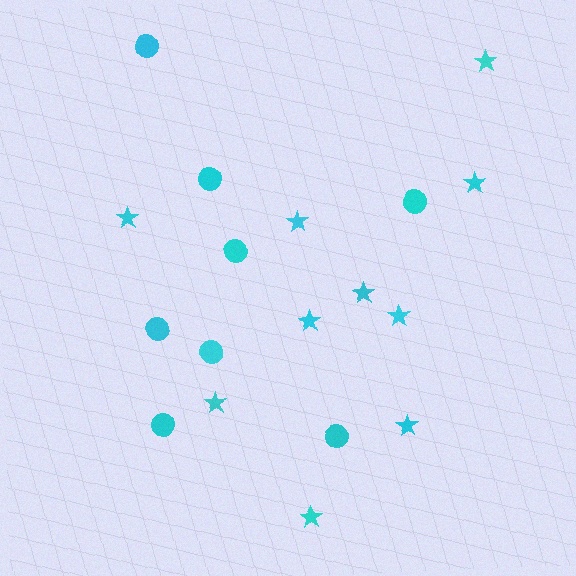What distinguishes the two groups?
There are 2 groups: one group of stars (10) and one group of circles (8).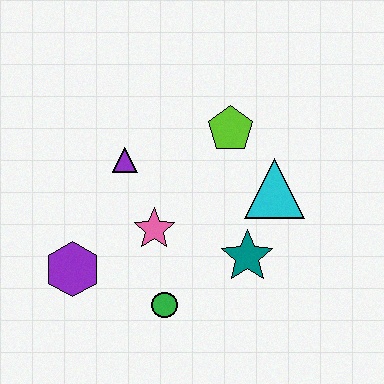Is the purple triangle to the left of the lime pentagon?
Yes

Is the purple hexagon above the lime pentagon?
No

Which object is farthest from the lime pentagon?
The purple hexagon is farthest from the lime pentagon.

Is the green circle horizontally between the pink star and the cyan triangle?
Yes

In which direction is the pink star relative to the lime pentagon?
The pink star is below the lime pentagon.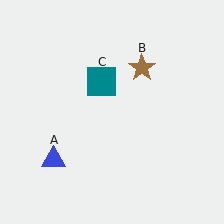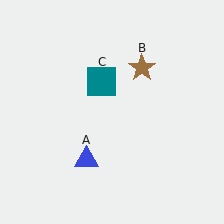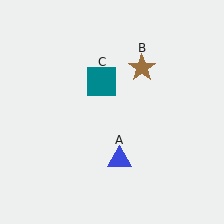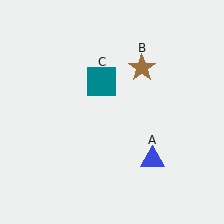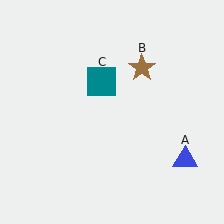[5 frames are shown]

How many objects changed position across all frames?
1 object changed position: blue triangle (object A).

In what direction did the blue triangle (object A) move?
The blue triangle (object A) moved right.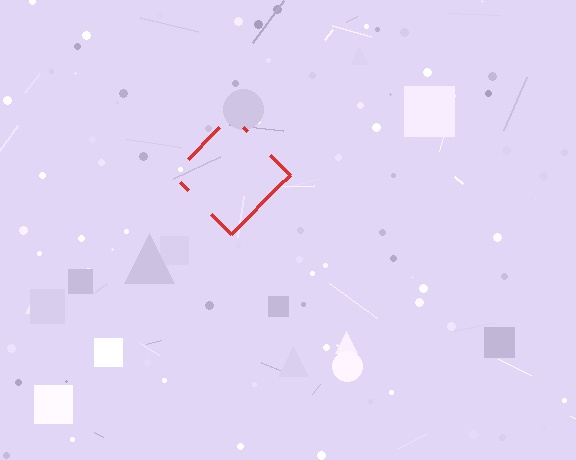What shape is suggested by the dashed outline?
The dashed outline suggests a diamond.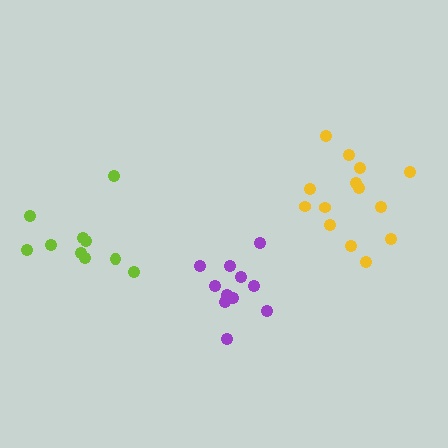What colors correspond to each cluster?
The clusters are colored: yellow, purple, lime.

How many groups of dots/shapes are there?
There are 3 groups.